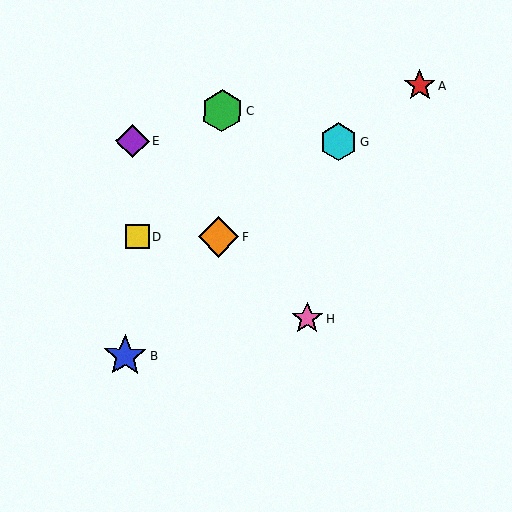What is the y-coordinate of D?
Object D is at y≈236.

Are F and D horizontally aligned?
Yes, both are at y≈237.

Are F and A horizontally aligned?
No, F is at y≈237 and A is at y≈85.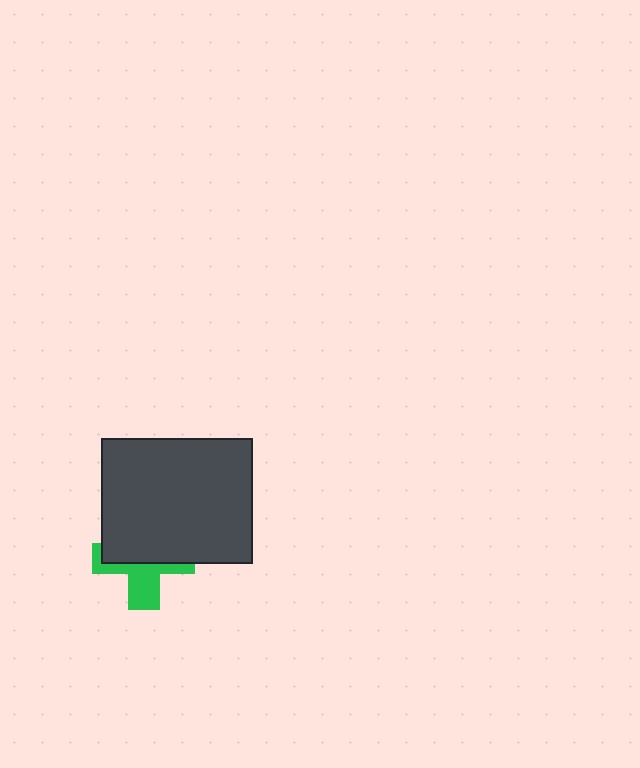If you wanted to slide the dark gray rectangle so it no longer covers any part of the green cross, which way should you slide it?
Slide it up — that is the most direct way to separate the two shapes.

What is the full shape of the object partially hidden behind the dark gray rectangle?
The partially hidden object is a green cross.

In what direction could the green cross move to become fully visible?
The green cross could move down. That would shift it out from behind the dark gray rectangle entirely.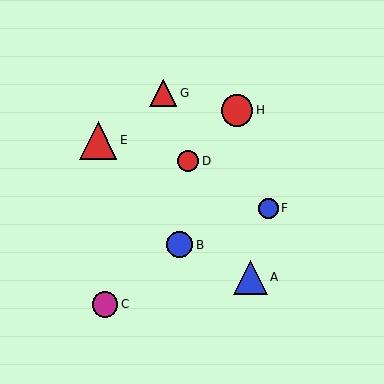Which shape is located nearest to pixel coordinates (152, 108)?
The red triangle (labeled G) at (163, 93) is nearest to that location.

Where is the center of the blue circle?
The center of the blue circle is at (180, 245).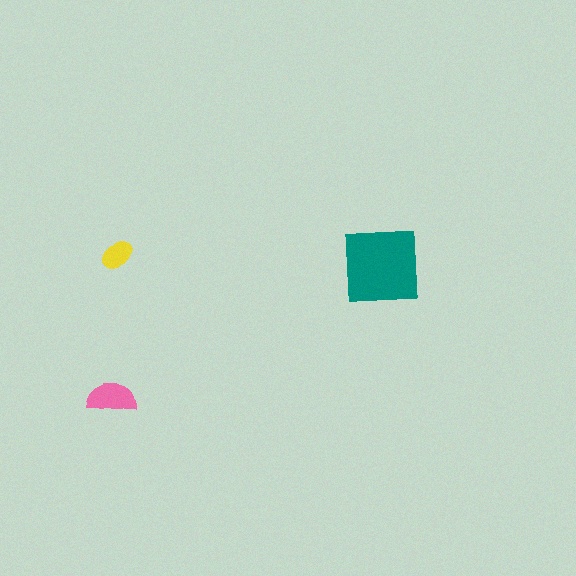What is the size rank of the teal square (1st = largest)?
1st.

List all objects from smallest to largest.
The yellow ellipse, the pink semicircle, the teal square.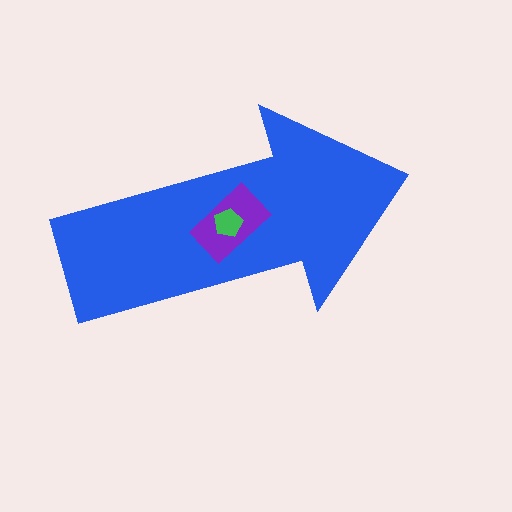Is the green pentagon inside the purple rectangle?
Yes.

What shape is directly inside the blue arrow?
The purple rectangle.